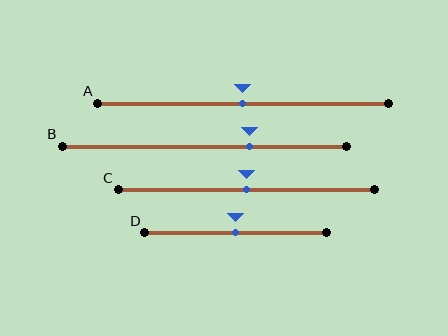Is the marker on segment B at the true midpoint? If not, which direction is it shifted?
No, the marker on segment B is shifted to the right by about 16% of the segment length.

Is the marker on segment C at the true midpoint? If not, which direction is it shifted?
Yes, the marker on segment C is at the true midpoint.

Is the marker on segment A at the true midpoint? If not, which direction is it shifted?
Yes, the marker on segment A is at the true midpoint.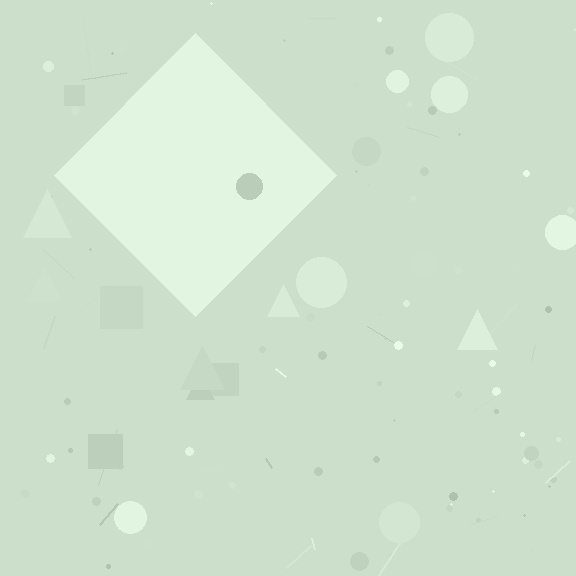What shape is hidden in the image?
A diamond is hidden in the image.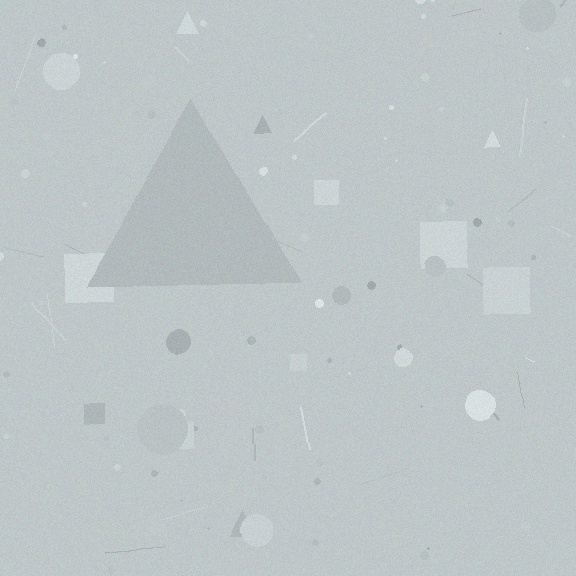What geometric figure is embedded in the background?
A triangle is embedded in the background.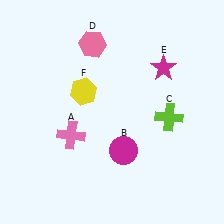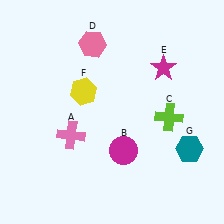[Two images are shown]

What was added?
A teal hexagon (G) was added in Image 2.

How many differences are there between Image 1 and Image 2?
There is 1 difference between the two images.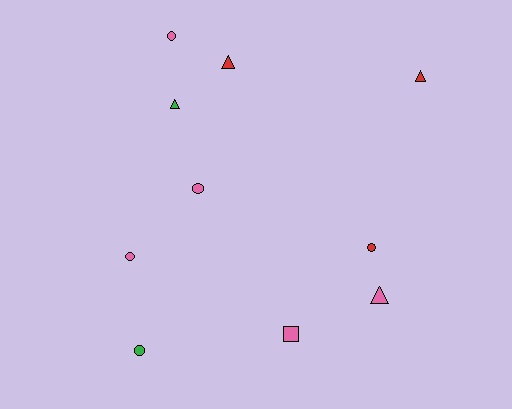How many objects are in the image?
There are 10 objects.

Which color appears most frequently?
Pink, with 5 objects.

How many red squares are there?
There are no red squares.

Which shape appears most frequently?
Circle, with 5 objects.